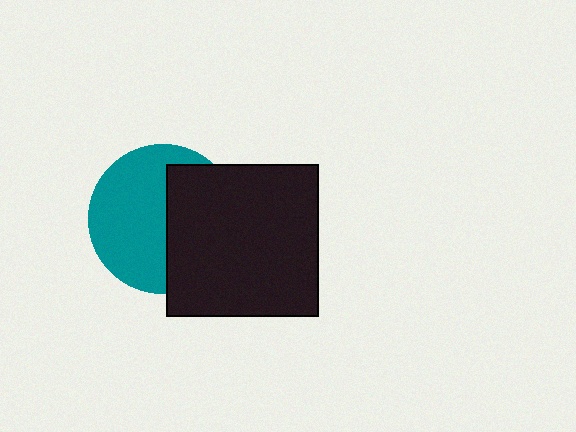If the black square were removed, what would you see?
You would see the complete teal circle.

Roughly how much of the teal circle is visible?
About half of it is visible (roughly 56%).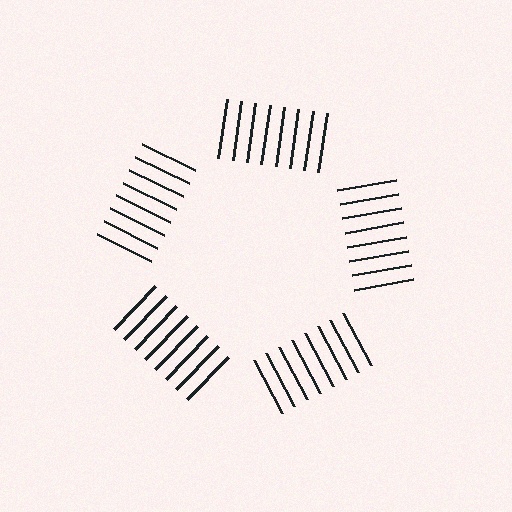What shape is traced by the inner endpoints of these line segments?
An illusory pentagon — the line segments terminate on its edges but no continuous stroke is drawn.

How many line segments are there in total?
40 — 8 along each of the 5 edges.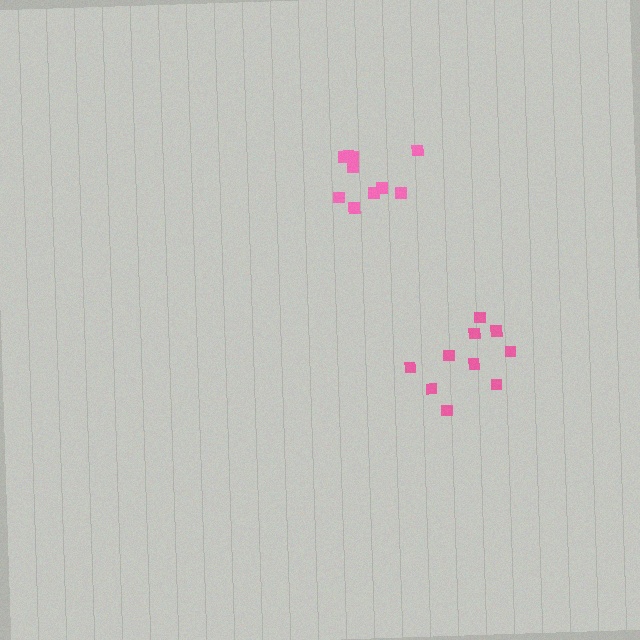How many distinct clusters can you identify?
There are 2 distinct clusters.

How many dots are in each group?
Group 1: 10 dots, Group 2: 10 dots (20 total).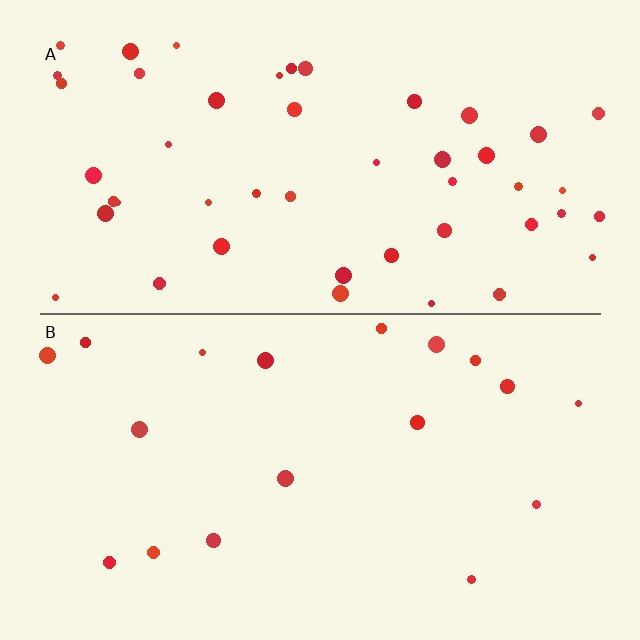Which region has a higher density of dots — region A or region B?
A (the top).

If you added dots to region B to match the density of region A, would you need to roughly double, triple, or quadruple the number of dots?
Approximately triple.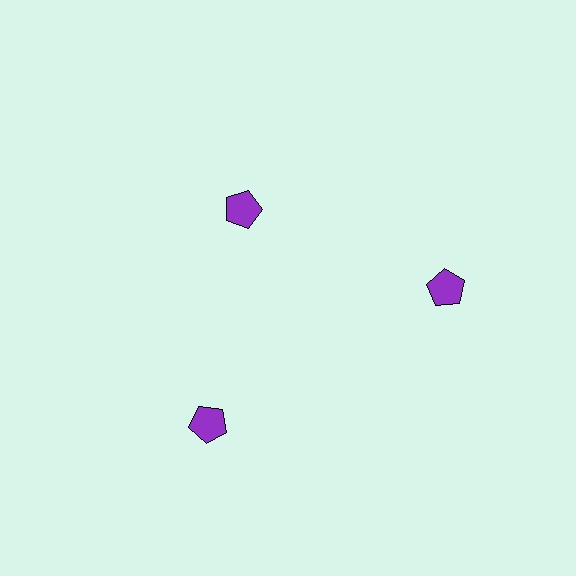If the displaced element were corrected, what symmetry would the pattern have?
It would have 3-fold rotational symmetry — the pattern would map onto itself every 120 degrees.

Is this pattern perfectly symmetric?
No. The 3 purple pentagons are arranged in a ring, but one element near the 11 o'clock position is pulled inward toward the center, breaking the 3-fold rotational symmetry.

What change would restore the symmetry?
The symmetry would be restored by moving it outward, back onto the ring so that all 3 pentagons sit at equal angles and equal distance from the center.